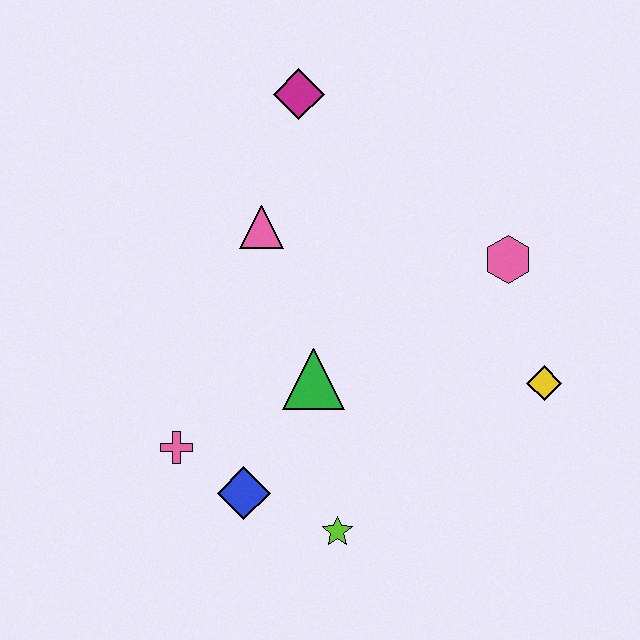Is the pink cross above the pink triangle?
No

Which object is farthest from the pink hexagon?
The pink cross is farthest from the pink hexagon.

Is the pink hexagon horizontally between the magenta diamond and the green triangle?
No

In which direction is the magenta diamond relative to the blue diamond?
The magenta diamond is above the blue diamond.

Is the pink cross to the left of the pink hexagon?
Yes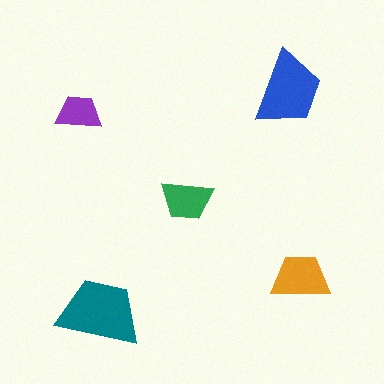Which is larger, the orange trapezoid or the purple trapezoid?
The orange one.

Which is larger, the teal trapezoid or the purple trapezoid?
The teal one.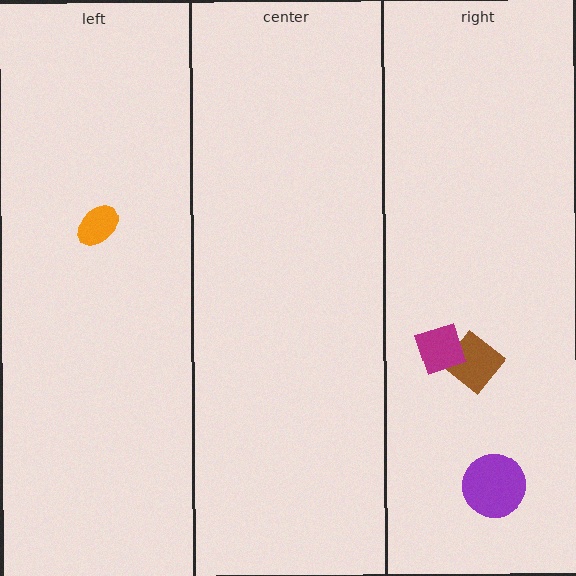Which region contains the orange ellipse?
The left region.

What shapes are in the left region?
The orange ellipse.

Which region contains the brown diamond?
The right region.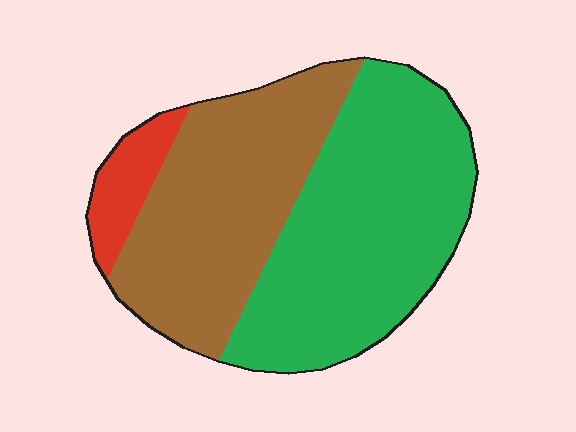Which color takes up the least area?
Red, at roughly 10%.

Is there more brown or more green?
Green.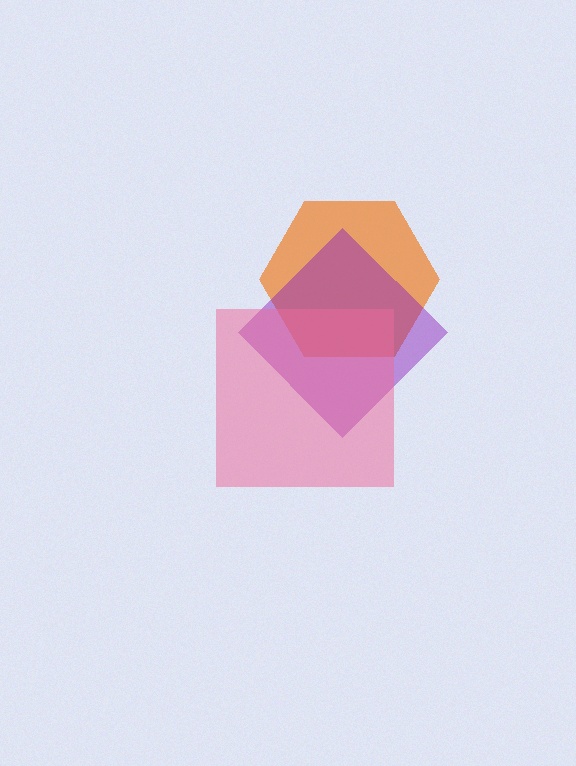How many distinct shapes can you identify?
There are 3 distinct shapes: an orange hexagon, a purple diamond, a pink square.